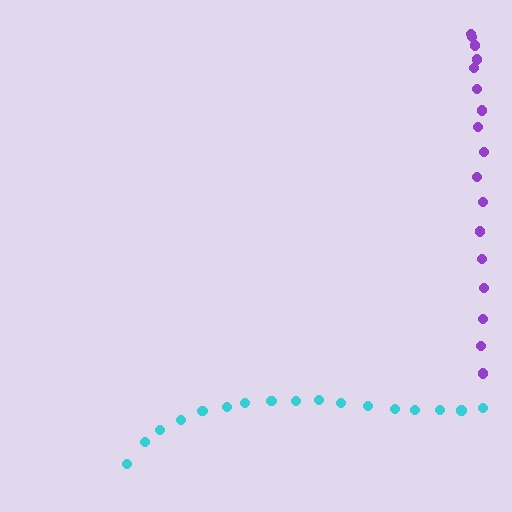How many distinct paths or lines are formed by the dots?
There are 2 distinct paths.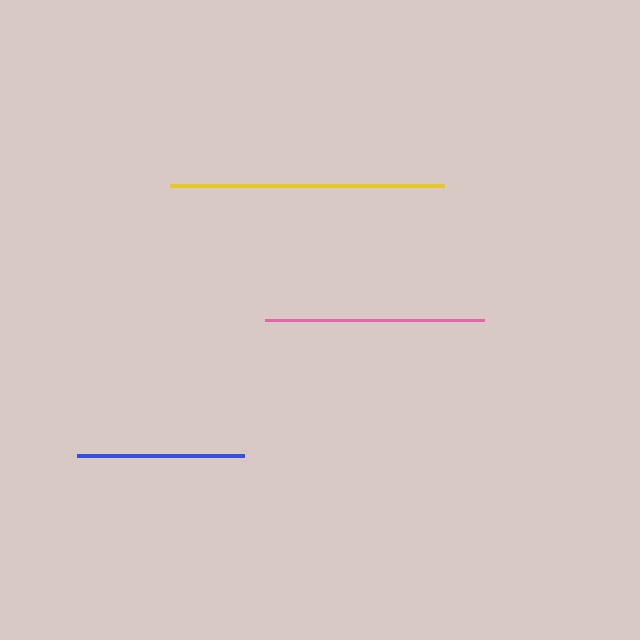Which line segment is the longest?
The yellow line is the longest at approximately 274 pixels.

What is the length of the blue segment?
The blue segment is approximately 167 pixels long.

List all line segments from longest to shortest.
From longest to shortest: yellow, pink, blue.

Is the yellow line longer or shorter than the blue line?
The yellow line is longer than the blue line.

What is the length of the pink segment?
The pink segment is approximately 219 pixels long.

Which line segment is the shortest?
The blue line is the shortest at approximately 167 pixels.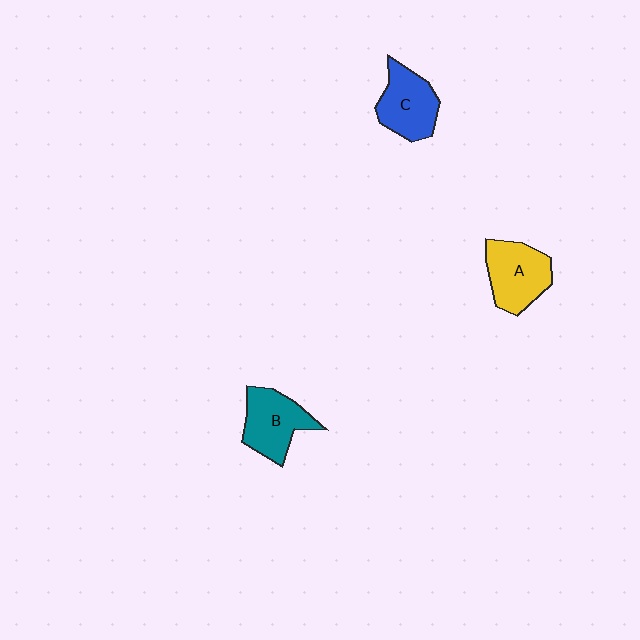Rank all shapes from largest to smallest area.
From largest to smallest: A (yellow), B (teal), C (blue).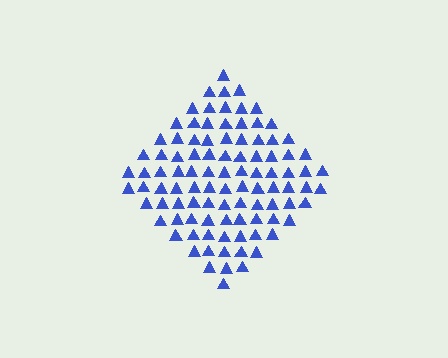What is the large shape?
The large shape is a diamond.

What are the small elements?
The small elements are triangles.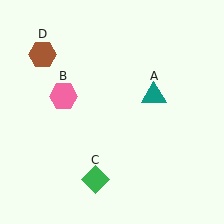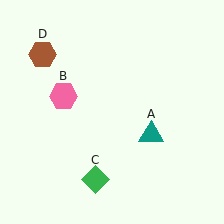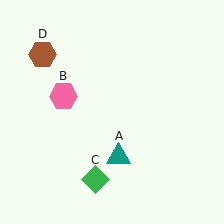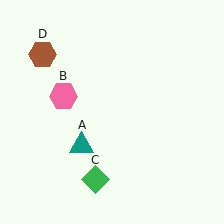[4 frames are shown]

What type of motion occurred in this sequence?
The teal triangle (object A) rotated clockwise around the center of the scene.